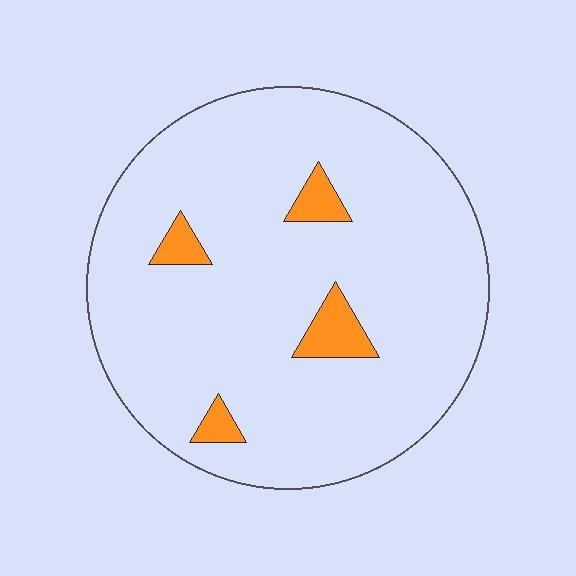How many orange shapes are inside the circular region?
4.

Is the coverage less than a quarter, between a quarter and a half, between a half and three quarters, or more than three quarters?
Less than a quarter.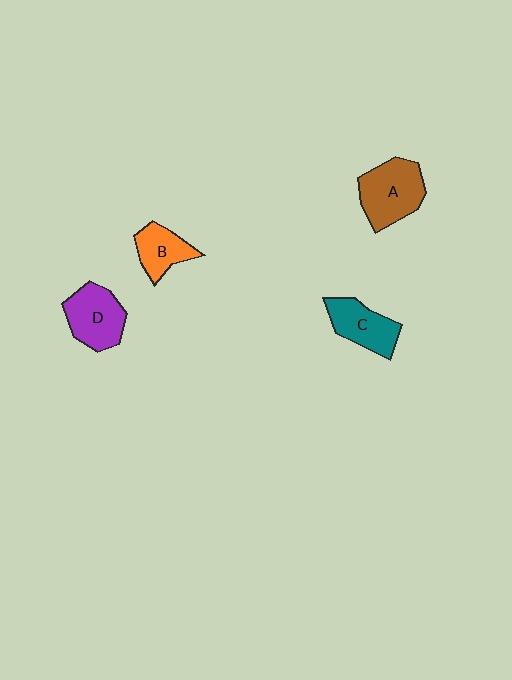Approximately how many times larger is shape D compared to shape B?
Approximately 1.4 times.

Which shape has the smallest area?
Shape B (orange).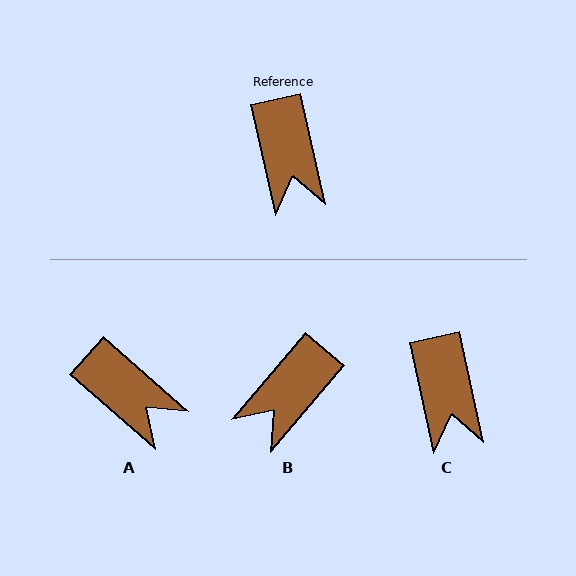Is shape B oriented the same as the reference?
No, it is off by about 53 degrees.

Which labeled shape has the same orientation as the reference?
C.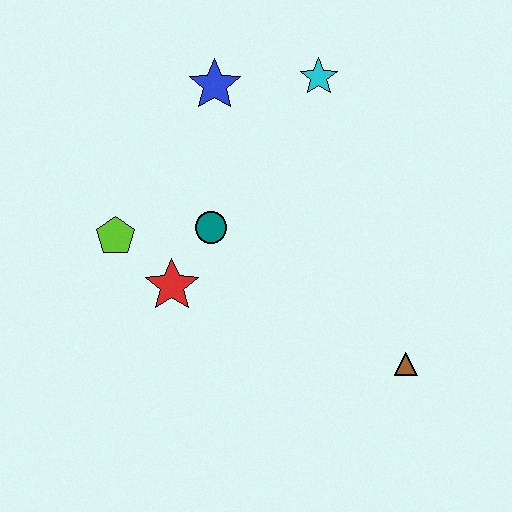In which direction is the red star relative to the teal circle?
The red star is below the teal circle.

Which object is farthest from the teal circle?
The brown triangle is farthest from the teal circle.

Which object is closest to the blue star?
The cyan star is closest to the blue star.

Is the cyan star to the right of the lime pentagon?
Yes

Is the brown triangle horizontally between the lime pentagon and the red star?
No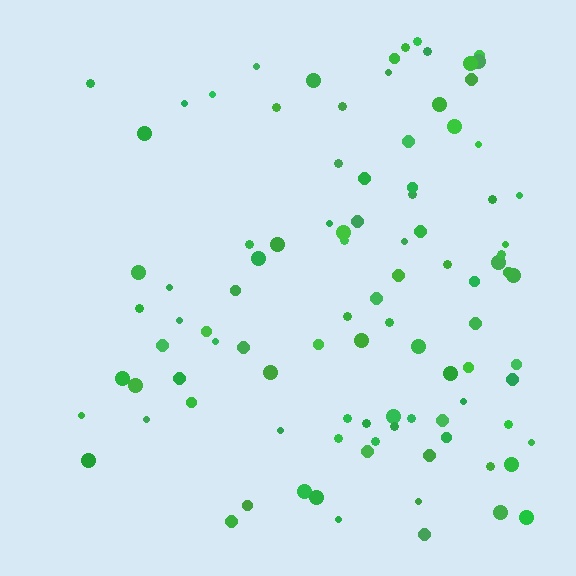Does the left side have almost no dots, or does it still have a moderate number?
Still a moderate number, just noticeably fewer than the right.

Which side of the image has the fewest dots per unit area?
The left.